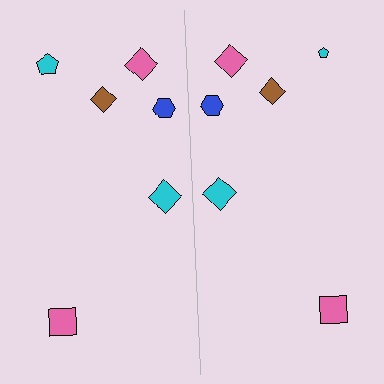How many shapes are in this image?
There are 12 shapes in this image.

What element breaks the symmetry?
The cyan pentagon on the right side has a different size than its mirror counterpart.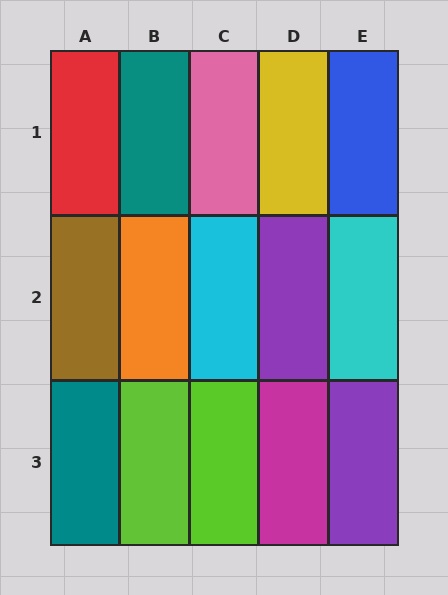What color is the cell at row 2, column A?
Brown.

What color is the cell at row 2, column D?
Purple.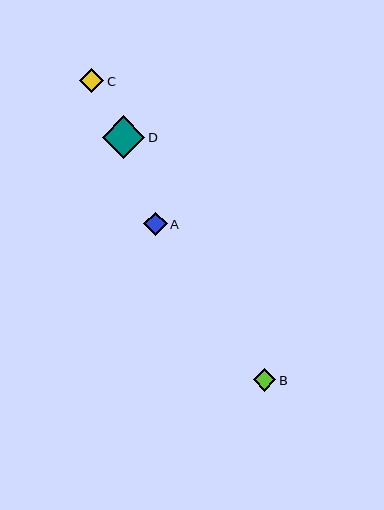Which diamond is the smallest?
Diamond B is the smallest with a size of approximately 22 pixels.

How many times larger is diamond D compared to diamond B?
Diamond D is approximately 1.9 times the size of diamond B.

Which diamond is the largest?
Diamond D is the largest with a size of approximately 43 pixels.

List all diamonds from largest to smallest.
From largest to smallest: D, C, A, B.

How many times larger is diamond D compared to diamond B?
Diamond D is approximately 1.9 times the size of diamond B.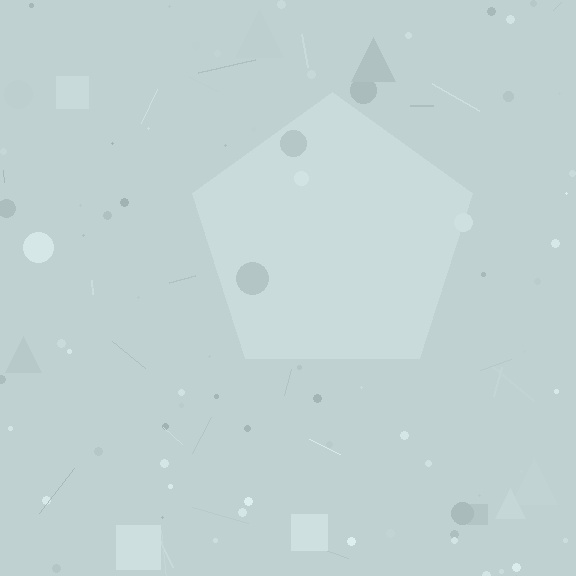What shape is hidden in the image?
A pentagon is hidden in the image.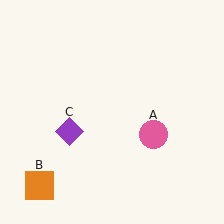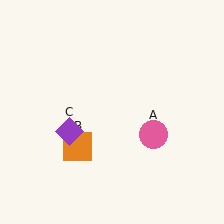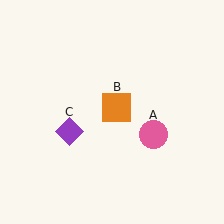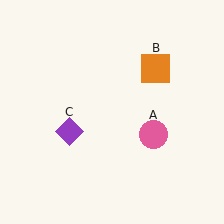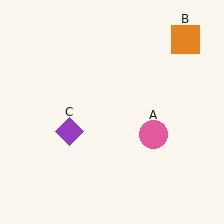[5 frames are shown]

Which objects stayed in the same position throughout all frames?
Pink circle (object A) and purple diamond (object C) remained stationary.